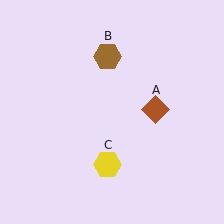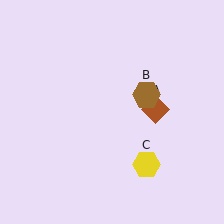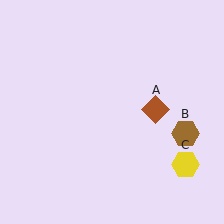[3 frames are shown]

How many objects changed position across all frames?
2 objects changed position: brown hexagon (object B), yellow hexagon (object C).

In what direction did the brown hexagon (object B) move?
The brown hexagon (object B) moved down and to the right.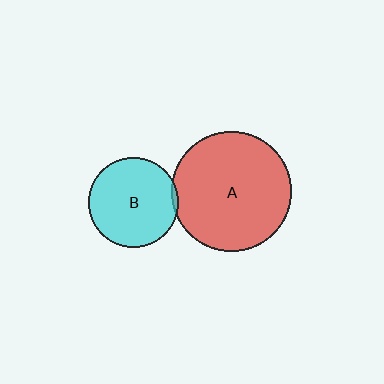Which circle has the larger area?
Circle A (red).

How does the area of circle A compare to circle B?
Approximately 1.8 times.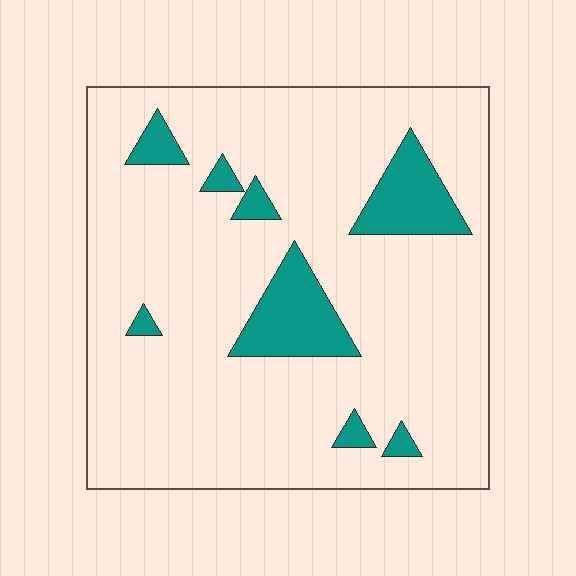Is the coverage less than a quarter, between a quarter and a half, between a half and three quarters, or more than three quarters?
Less than a quarter.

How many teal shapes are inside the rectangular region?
8.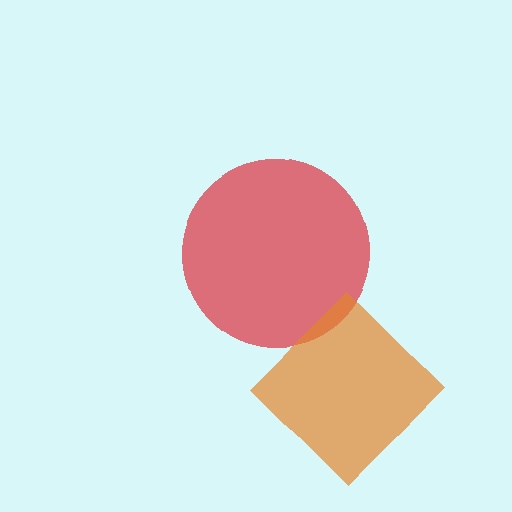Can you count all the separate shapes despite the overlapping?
Yes, there are 2 separate shapes.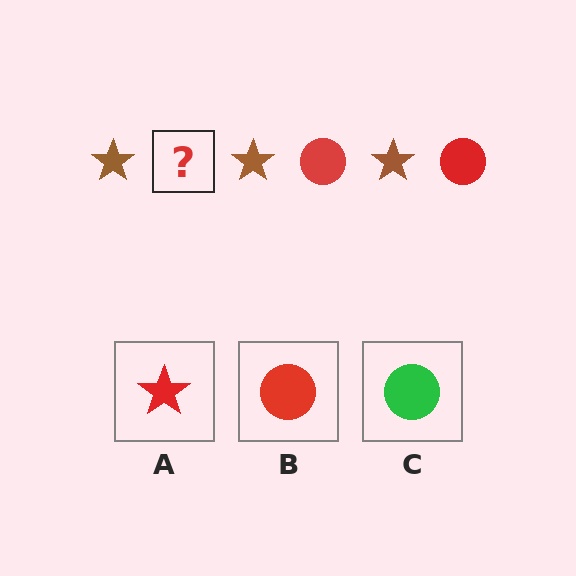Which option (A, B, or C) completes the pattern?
B.